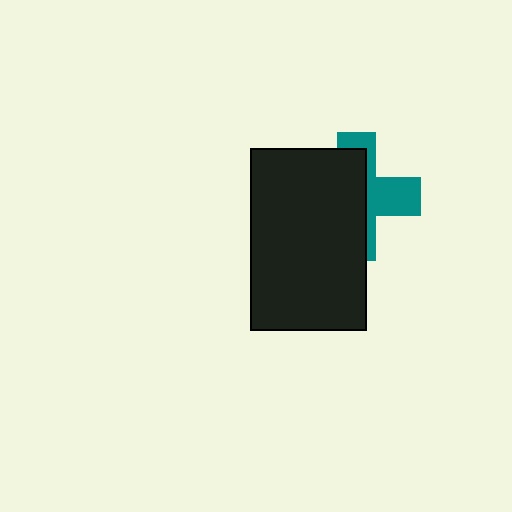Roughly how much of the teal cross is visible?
A small part of it is visible (roughly 39%).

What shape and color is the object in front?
The object in front is a black rectangle.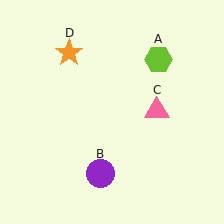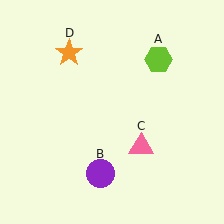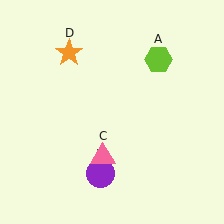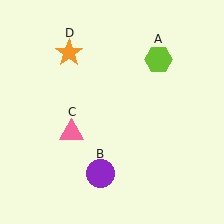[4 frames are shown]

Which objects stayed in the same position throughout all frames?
Lime hexagon (object A) and purple circle (object B) and orange star (object D) remained stationary.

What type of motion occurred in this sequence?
The pink triangle (object C) rotated clockwise around the center of the scene.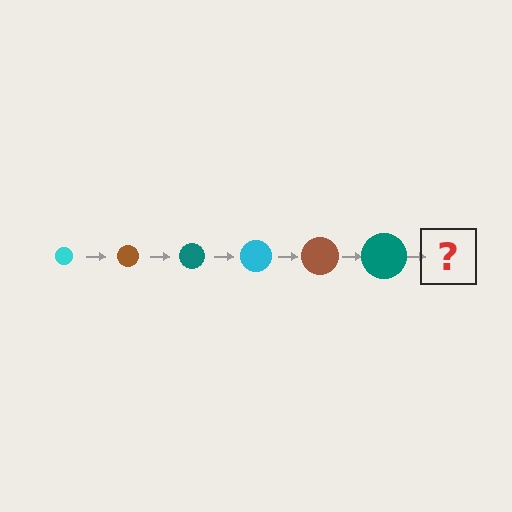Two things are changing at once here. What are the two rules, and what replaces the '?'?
The two rules are that the circle grows larger each step and the color cycles through cyan, brown, and teal. The '?' should be a cyan circle, larger than the previous one.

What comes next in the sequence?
The next element should be a cyan circle, larger than the previous one.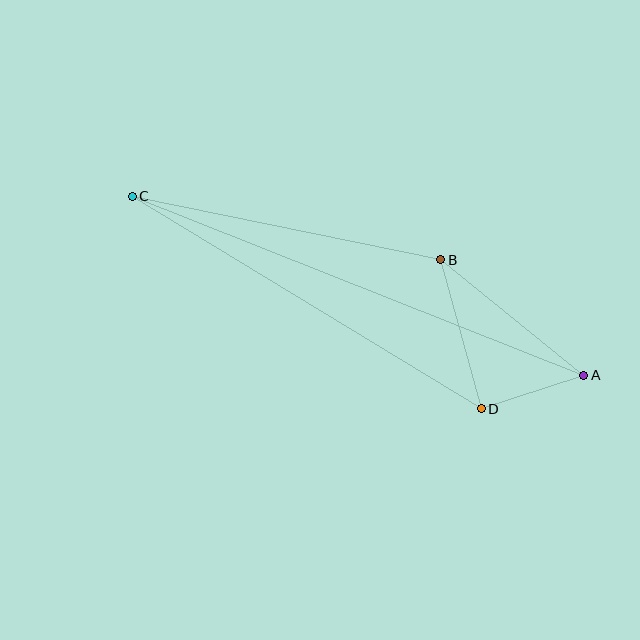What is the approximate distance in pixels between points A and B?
The distance between A and B is approximately 184 pixels.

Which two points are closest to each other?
Points A and D are closest to each other.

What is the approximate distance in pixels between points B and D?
The distance between B and D is approximately 155 pixels.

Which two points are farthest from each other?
Points A and C are farthest from each other.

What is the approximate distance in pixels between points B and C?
The distance between B and C is approximately 315 pixels.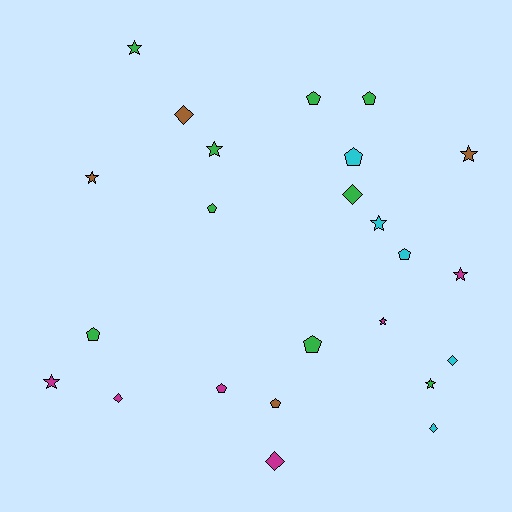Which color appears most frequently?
Green, with 9 objects.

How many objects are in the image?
There are 24 objects.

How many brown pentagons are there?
There is 1 brown pentagon.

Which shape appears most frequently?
Pentagon, with 9 objects.